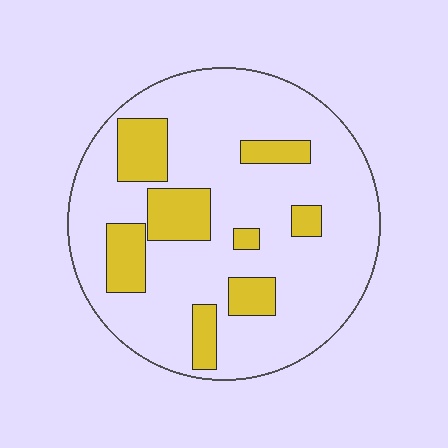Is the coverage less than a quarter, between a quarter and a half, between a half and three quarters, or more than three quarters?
Less than a quarter.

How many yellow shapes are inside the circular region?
8.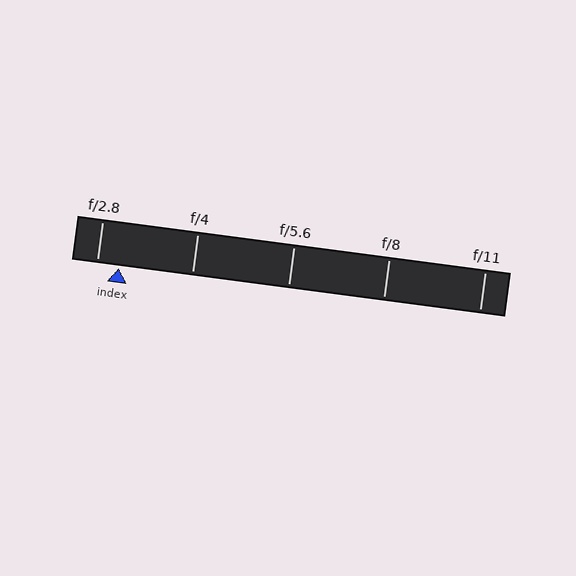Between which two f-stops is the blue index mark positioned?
The index mark is between f/2.8 and f/4.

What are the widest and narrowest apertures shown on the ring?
The widest aperture shown is f/2.8 and the narrowest is f/11.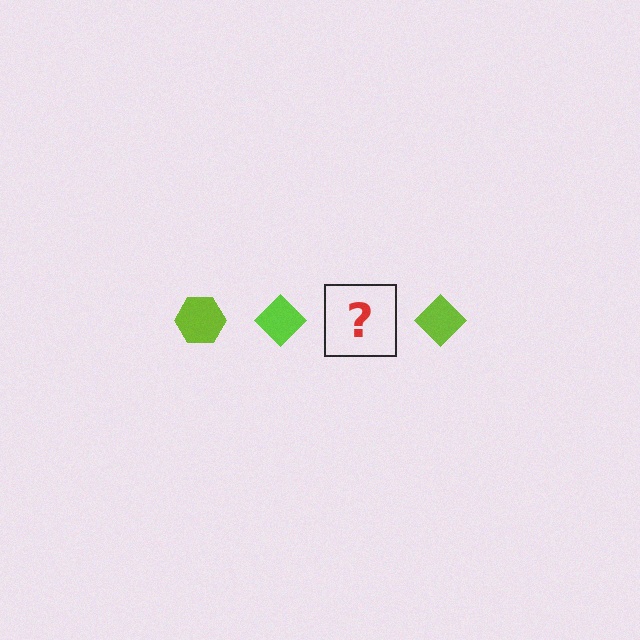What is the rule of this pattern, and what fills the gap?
The rule is that the pattern cycles through hexagon, diamond shapes in lime. The gap should be filled with a lime hexagon.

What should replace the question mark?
The question mark should be replaced with a lime hexagon.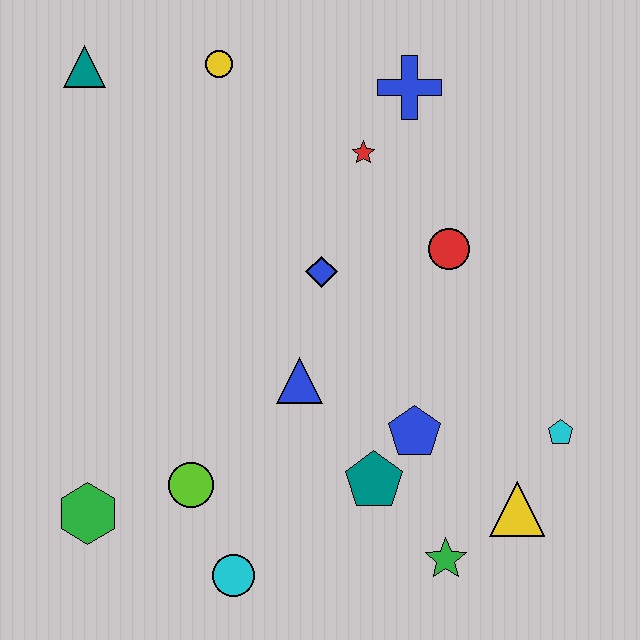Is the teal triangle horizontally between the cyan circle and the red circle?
No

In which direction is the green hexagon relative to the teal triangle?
The green hexagon is below the teal triangle.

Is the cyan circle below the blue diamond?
Yes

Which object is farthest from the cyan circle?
The teal triangle is farthest from the cyan circle.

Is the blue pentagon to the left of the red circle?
Yes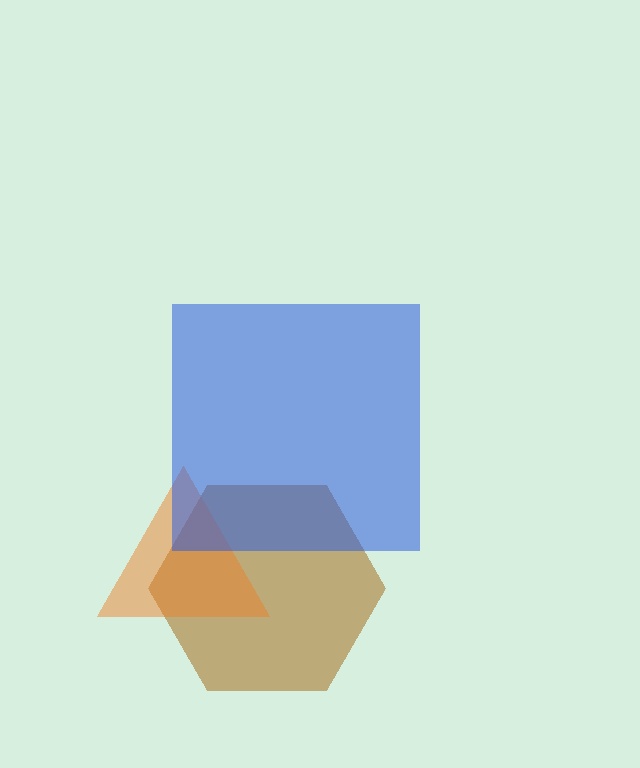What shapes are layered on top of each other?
The layered shapes are: a brown hexagon, an orange triangle, a blue square.